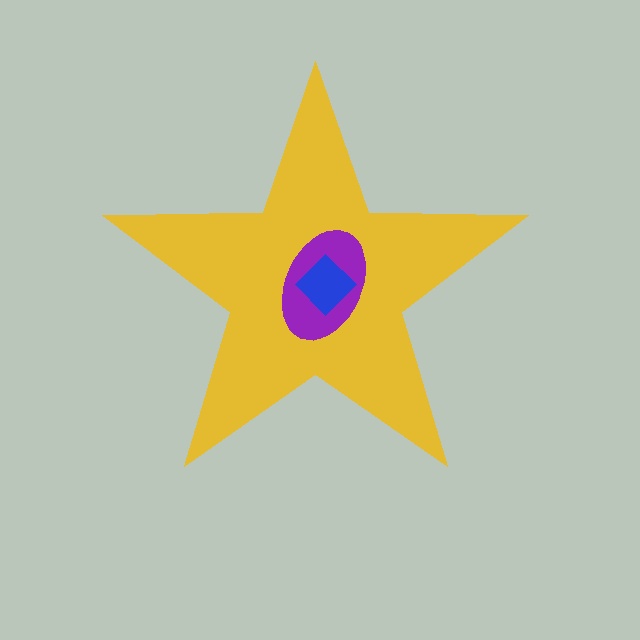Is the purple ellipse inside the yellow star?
Yes.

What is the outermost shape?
The yellow star.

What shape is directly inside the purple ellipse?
The blue diamond.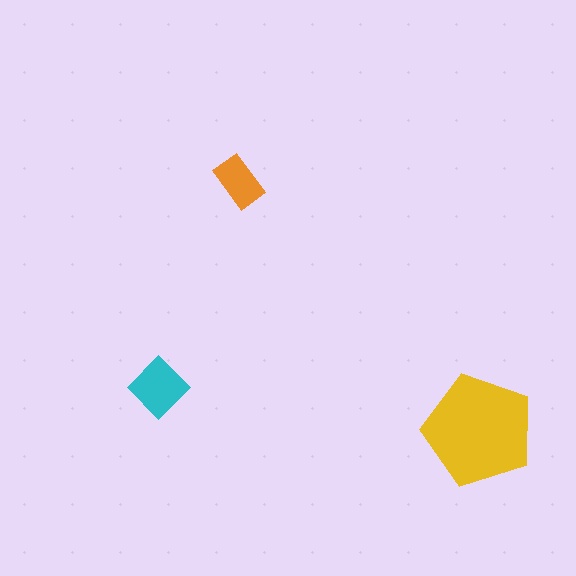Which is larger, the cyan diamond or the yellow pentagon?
The yellow pentagon.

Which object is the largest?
The yellow pentagon.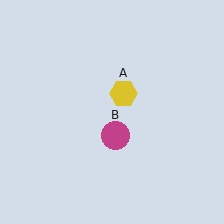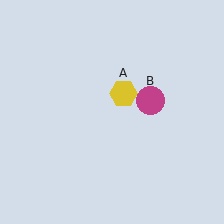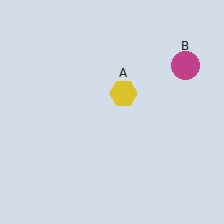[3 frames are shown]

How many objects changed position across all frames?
1 object changed position: magenta circle (object B).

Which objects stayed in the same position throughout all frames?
Yellow hexagon (object A) remained stationary.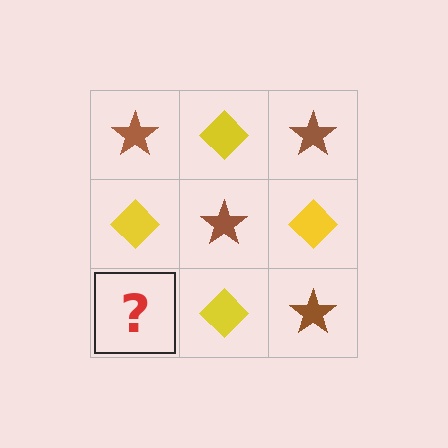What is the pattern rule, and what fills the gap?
The rule is that it alternates brown star and yellow diamond in a checkerboard pattern. The gap should be filled with a brown star.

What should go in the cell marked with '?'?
The missing cell should contain a brown star.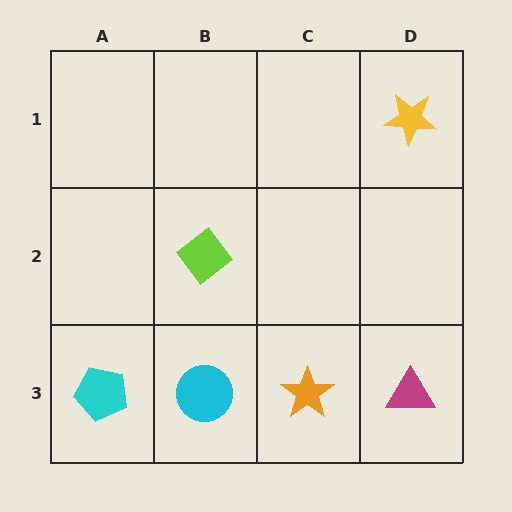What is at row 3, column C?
An orange star.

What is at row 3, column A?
A cyan pentagon.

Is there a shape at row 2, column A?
No, that cell is empty.